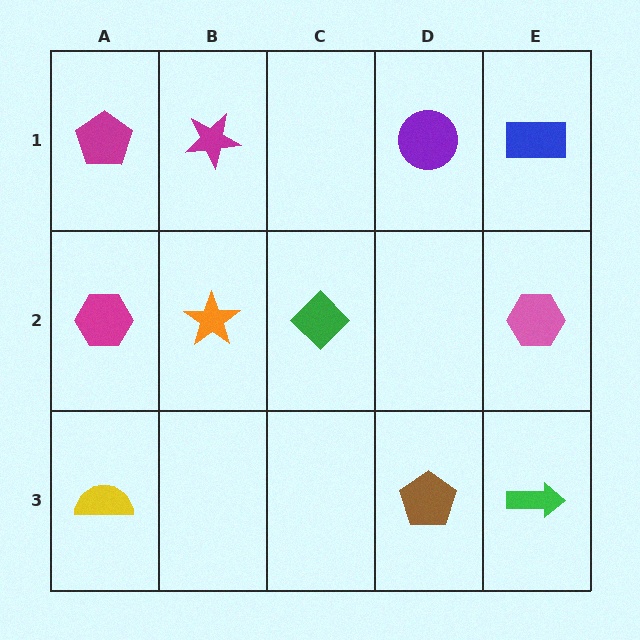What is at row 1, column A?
A magenta pentagon.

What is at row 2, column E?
A pink hexagon.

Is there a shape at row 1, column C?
No, that cell is empty.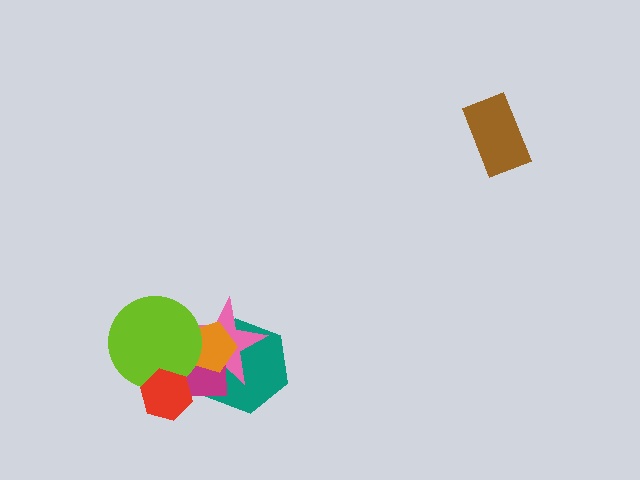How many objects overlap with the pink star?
4 objects overlap with the pink star.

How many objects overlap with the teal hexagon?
3 objects overlap with the teal hexagon.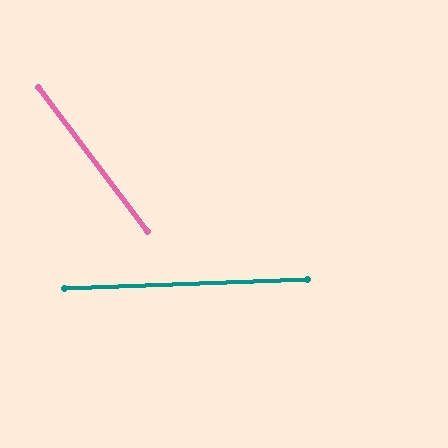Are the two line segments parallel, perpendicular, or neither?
Neither parallel nor perpendicular — they differ by about 55°.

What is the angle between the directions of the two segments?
Approximately 55 degrees.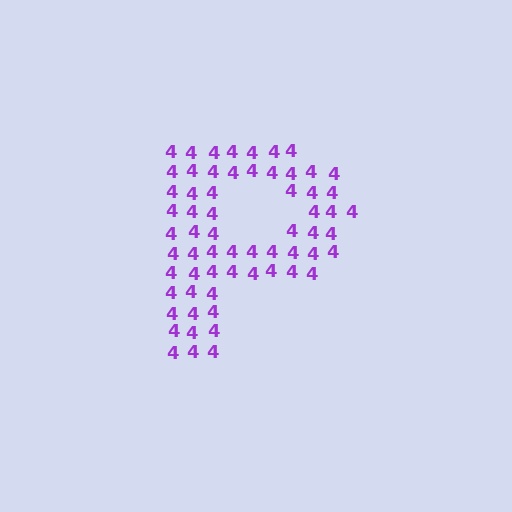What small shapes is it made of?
It is made of small digit 4's.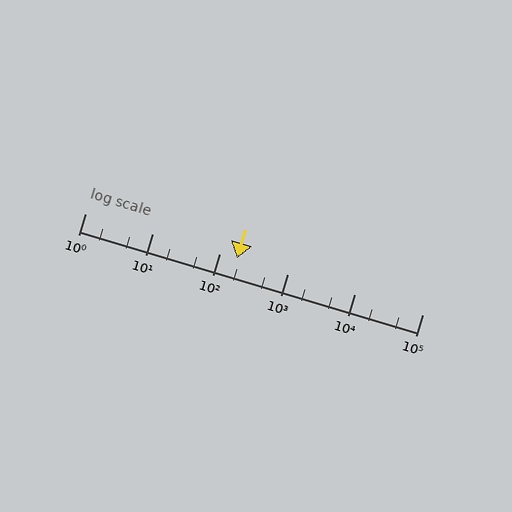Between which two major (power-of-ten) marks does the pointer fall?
The pointer is between 100 and 1000.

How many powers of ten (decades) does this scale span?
The scale spans 5 decades, from 1 to 100000.